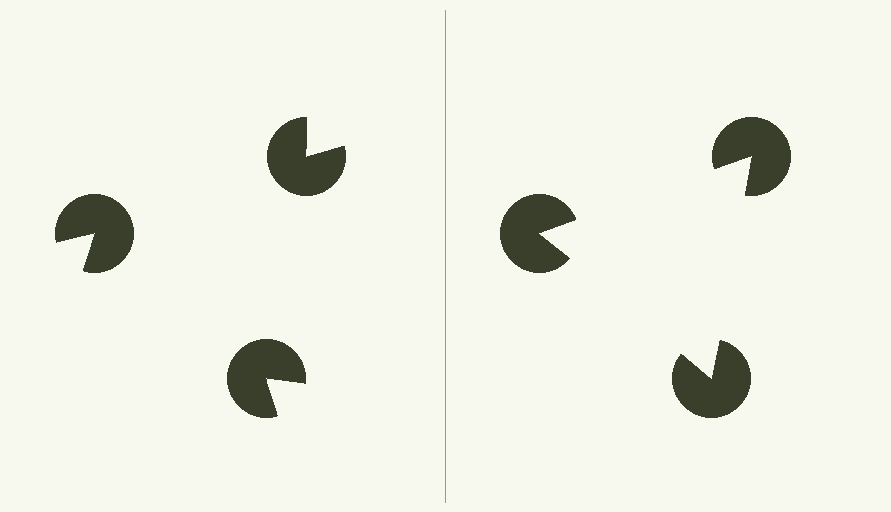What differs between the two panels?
The pac-man discs are positioned identically on both sides; only the wedge orientations differ. On the right they align to a triangle; on the left they are misaligned.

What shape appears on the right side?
An illusory triangle.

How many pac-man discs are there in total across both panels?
6 — 3 on each side.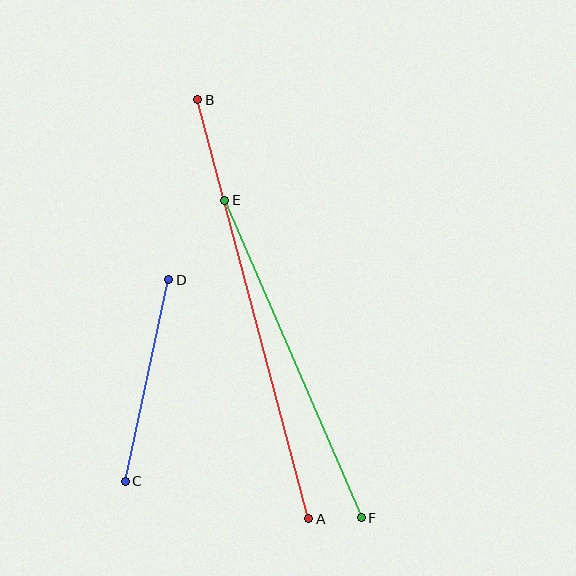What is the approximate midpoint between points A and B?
The midpoint is at approximately (253, 309) pixels.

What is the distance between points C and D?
The distance is approximately 206 pixels.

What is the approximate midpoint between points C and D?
The midpoint is at approximately (147, 381) pixels.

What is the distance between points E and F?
The distance is approximately 345 pixels.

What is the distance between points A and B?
The distance is approximately 434 pixels.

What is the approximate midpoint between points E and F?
The midpoint is at approximately (293, 359) pixels.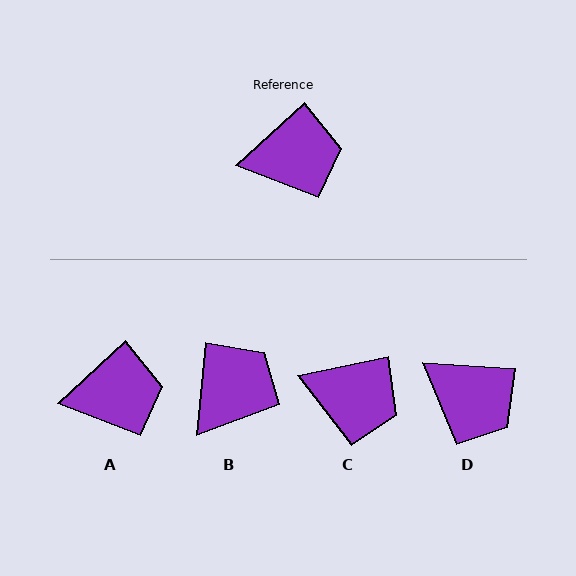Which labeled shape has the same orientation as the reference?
A.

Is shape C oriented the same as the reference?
No, it is off by about 31 degrees.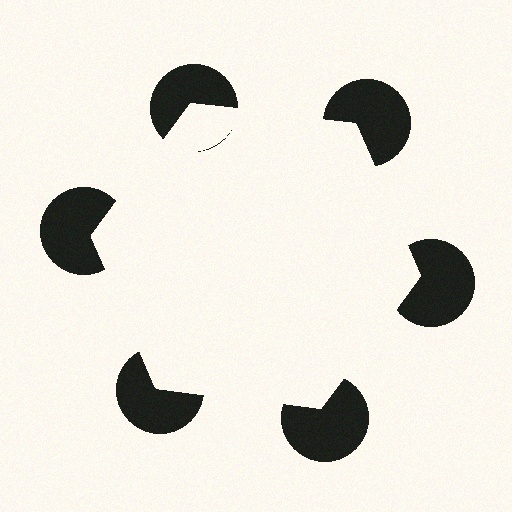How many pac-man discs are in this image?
There are 6 — one at each vertex of the illusory hexagon.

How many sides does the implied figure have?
6 sides.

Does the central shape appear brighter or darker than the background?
It typically appears slightly brighter than the background, even though no actual brightness change is drawn.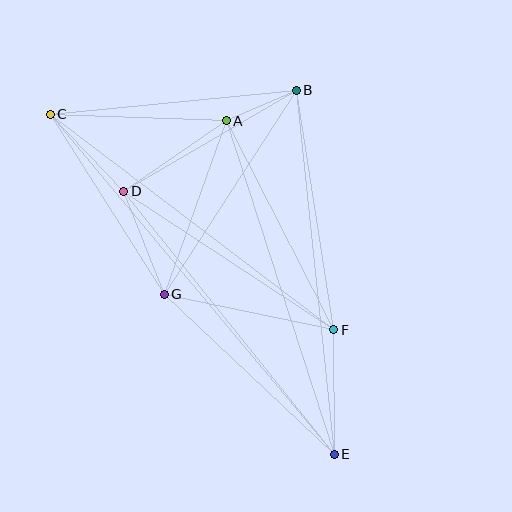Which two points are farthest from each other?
Points C and E are farthest from each other.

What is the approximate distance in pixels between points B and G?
The distance between B and G is approximately 243 pixels.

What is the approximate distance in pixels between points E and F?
The distance between E and F is approximately 125 pixels.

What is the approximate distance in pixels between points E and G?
The distance between E and G is approximately 233 pixels.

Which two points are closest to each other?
Points A and B are closest to each other.